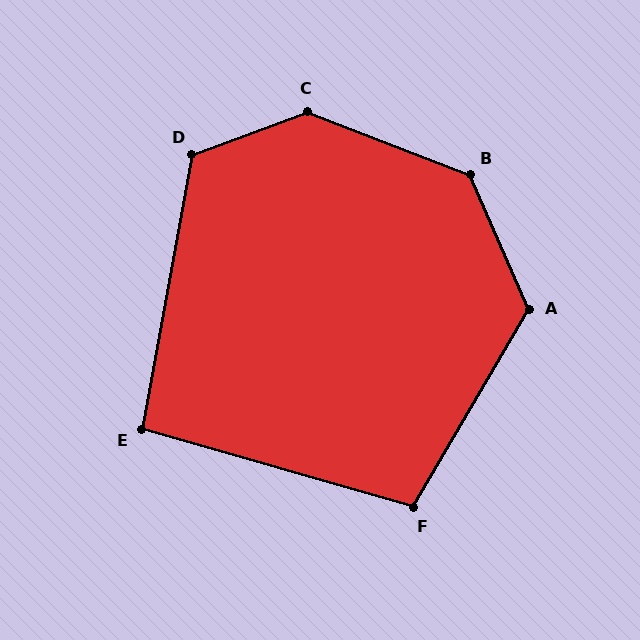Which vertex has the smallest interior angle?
E, at approximately 96 degrees.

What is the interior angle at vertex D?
Approximately 121 degrees (obtuse).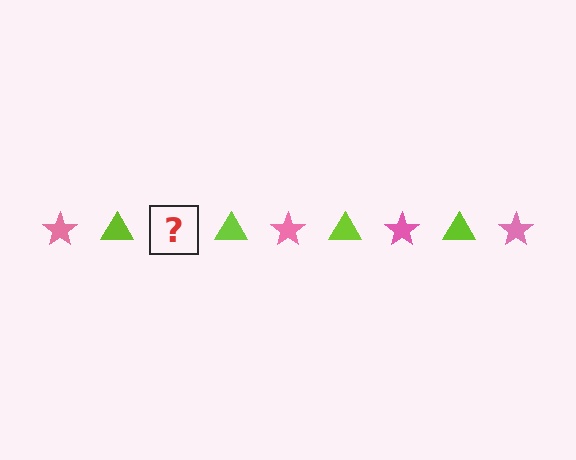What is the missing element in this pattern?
The missing element is a pink star.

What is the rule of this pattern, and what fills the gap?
The rule is that the pattern alternates between pink star and lime triangle. The gap should be filled with a pink star.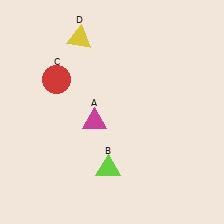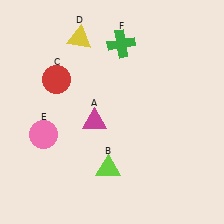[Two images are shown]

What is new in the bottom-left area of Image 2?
A pink circle (E) was added in the bottom-left area of Image 2.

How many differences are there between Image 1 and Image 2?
There are 2 differences between the two images.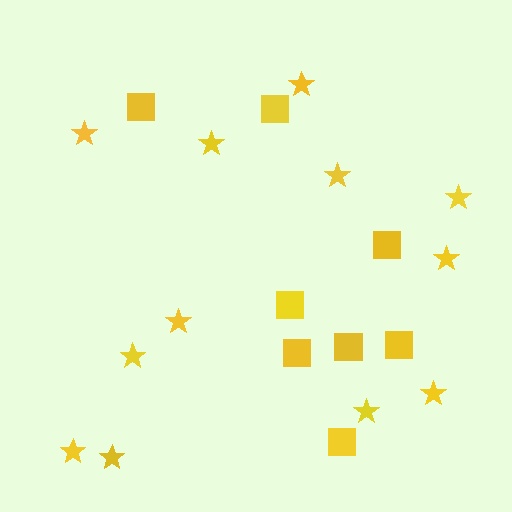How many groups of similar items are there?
There are 2 groups: one group of squares (8) and one group of stars (12).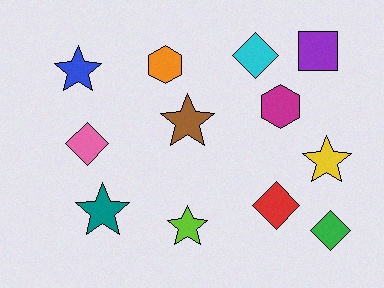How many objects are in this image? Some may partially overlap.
There are 12 objects.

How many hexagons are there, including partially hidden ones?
There are 2 hexagons.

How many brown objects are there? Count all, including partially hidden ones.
There is 1 brown object.